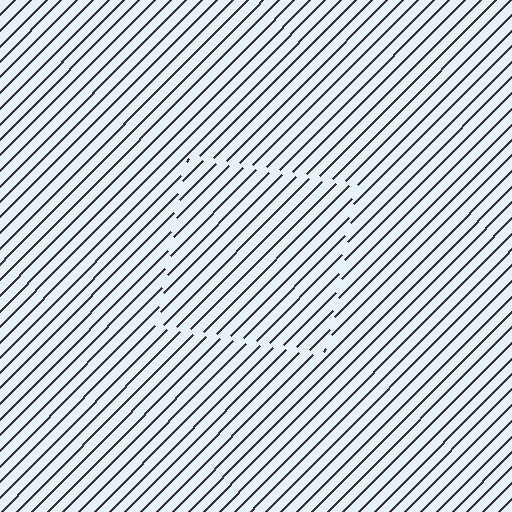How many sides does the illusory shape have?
4 sides — the line-ends trace a square.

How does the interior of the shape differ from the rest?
The interior of the shape contains the same grating, shifted by half a period — the contour is defined by the phase discontinuity where line-ends from the inner and outer gratings abut.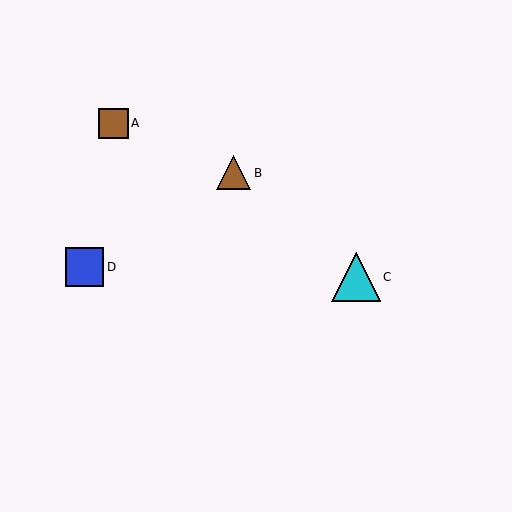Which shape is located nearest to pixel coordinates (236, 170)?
The brown triangle (labeled B) at (233, 173) is nearest to that location.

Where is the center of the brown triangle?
The center of the brown triangle is at (233, 173).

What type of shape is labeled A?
Shape A is a brown square.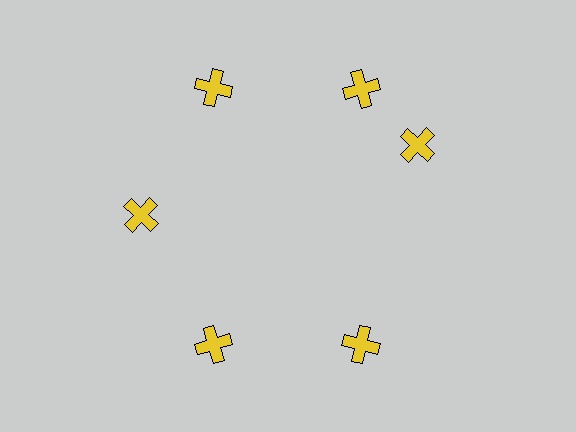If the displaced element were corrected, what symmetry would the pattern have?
It would have 6-fold rotational symmetry — the pattern would map onto itself every 60 degrees.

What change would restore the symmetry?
The symmetry would be restored by rotating it back into even spacing with its neighbors so that all 6 crosses sit at equal angles and equal distance from the center.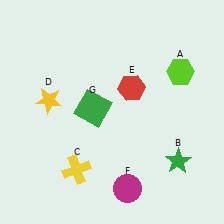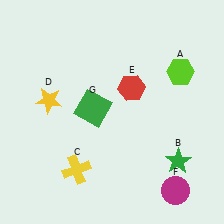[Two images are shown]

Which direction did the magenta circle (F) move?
The magenta circle (F) moved right.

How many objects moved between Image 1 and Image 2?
1 object moved between the two images.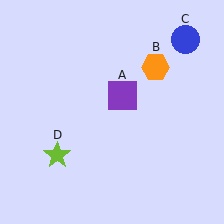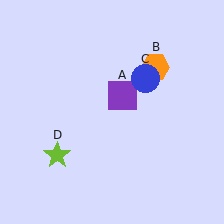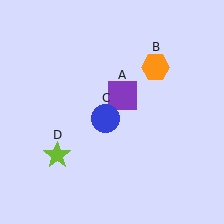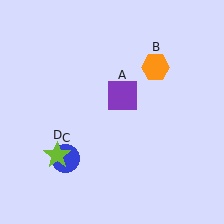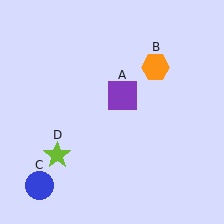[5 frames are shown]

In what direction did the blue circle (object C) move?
The blue circle (object C) moved down and to the left.